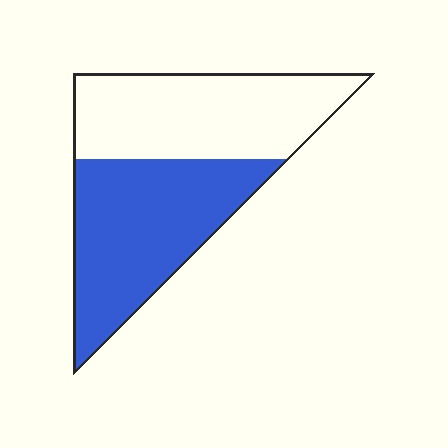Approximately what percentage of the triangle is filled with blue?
Approximately 50%.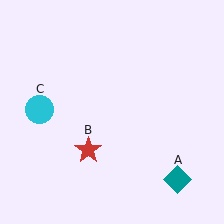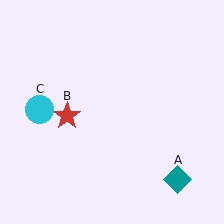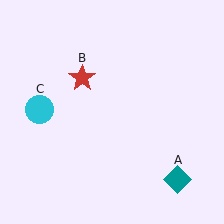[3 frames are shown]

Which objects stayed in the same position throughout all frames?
Teal diamond (object A) and cyan circle (object C) remained stationary.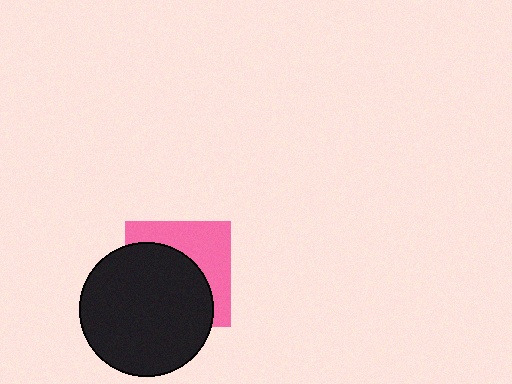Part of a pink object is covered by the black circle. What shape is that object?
It is a square.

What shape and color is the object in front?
The object in front is a black circle.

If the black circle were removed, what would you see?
You would see the complete pink square.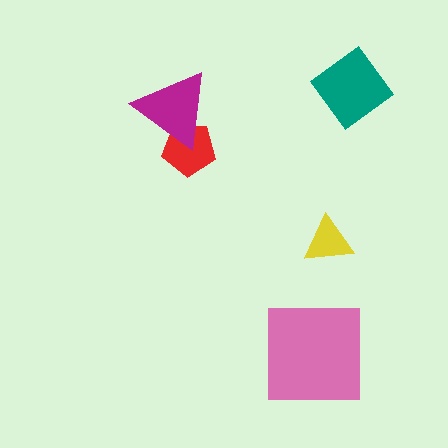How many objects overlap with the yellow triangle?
0 objects overlap with the yellow triangle.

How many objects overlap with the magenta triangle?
1 object overlaps with the magenta triangle.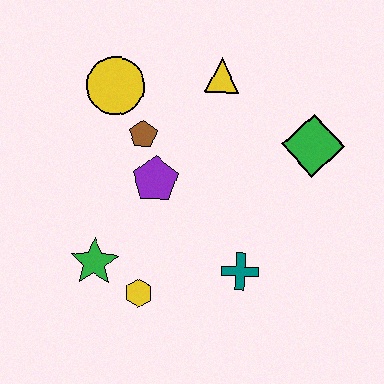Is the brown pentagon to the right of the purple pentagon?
No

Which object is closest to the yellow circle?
The brown pentagon is closest to the yellow circle.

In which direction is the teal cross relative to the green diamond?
The teal cross is below the green diamond.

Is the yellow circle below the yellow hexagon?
No